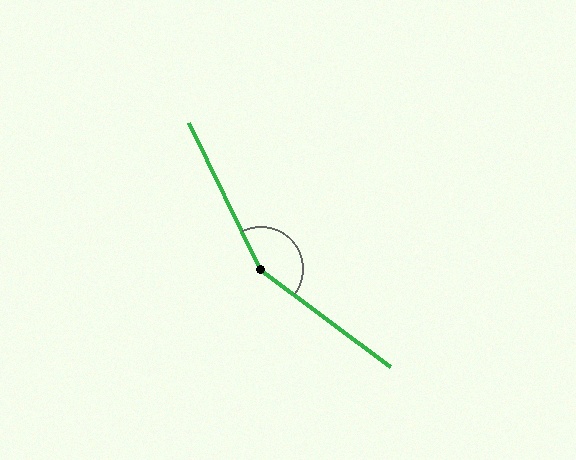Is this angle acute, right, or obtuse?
It is obtuse.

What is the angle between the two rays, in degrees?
Approximately 153 degrees.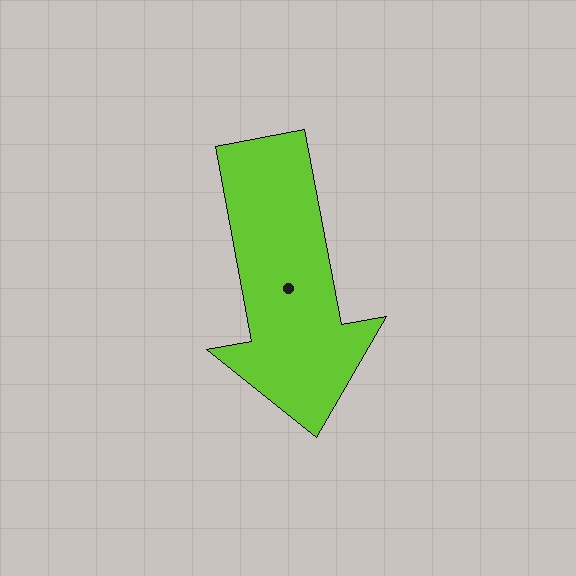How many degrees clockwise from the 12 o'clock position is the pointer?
Approximately 169 degrees.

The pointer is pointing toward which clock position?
Roughly 6 o'clock.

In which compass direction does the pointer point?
South.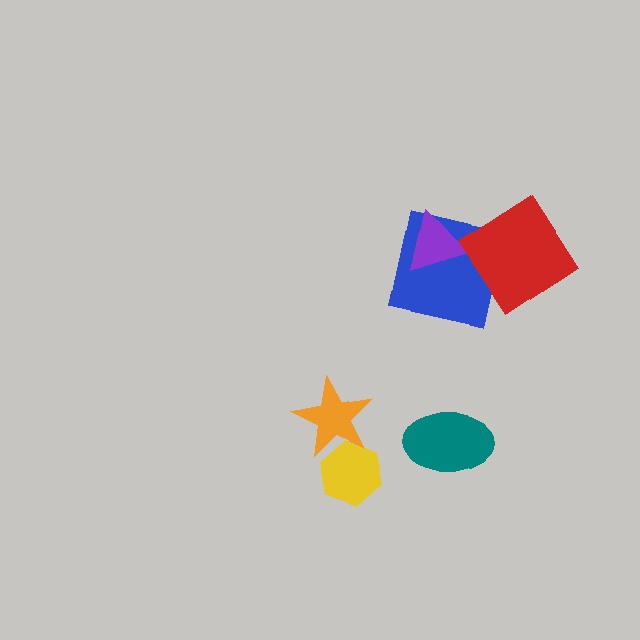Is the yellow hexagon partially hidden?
Yes, it is partially covered by another shape.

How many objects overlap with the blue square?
2 objects overlap with the blue square.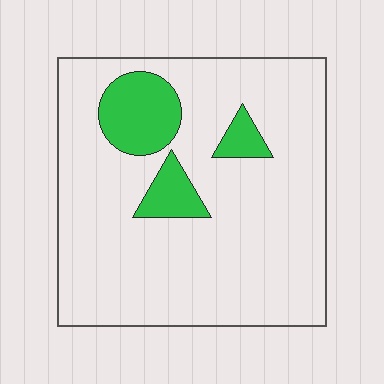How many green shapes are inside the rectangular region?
3.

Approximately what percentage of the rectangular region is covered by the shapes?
Approximately 15%.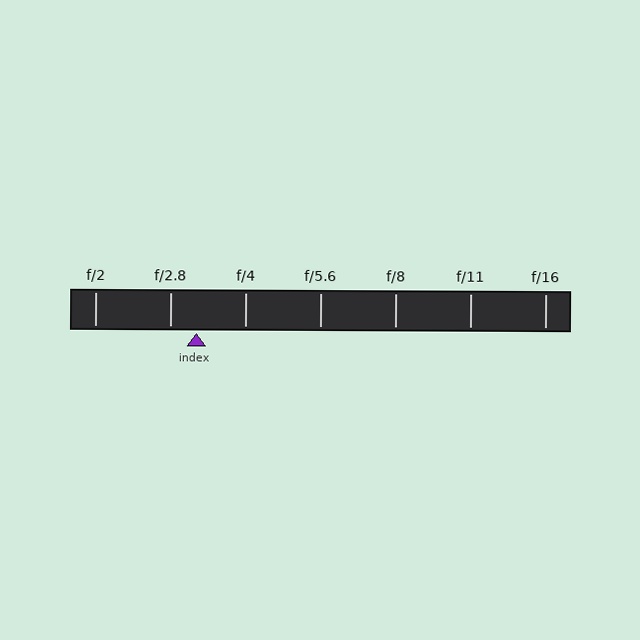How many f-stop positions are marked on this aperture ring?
There are 7 f-stop positions marked.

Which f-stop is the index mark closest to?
The index mark is closest to f/2.8.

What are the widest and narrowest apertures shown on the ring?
The widest aperture shown is f/2 and the narrowest is f/16.